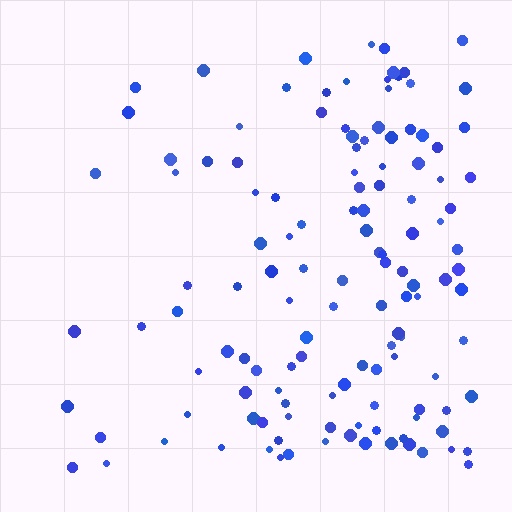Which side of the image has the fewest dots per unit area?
The left.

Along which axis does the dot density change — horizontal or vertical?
Horizontal.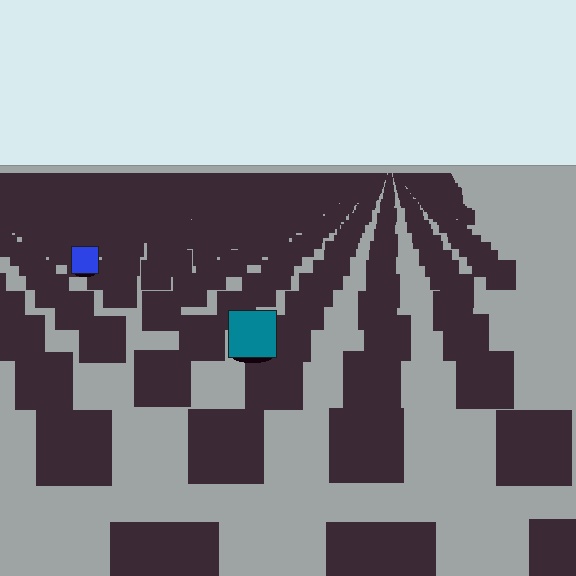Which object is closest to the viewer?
The teal square is closest. The texture marks near it are larger and more spread out.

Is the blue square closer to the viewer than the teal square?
No. The teal square is closer — you can tell from the texture gradient: the ground texture is coarser near it.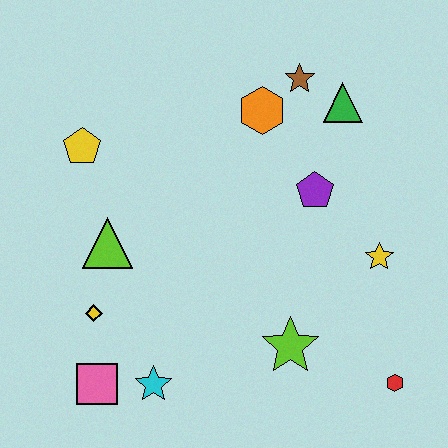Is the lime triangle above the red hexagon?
Yes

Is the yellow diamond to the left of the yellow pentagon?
No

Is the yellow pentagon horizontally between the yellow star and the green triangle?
No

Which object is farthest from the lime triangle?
The red hexagon is farthest from the lime triangle.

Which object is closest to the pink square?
The cyan star is closest to the pink square.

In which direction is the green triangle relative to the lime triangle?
The green triangle is to the right of the lime triangle.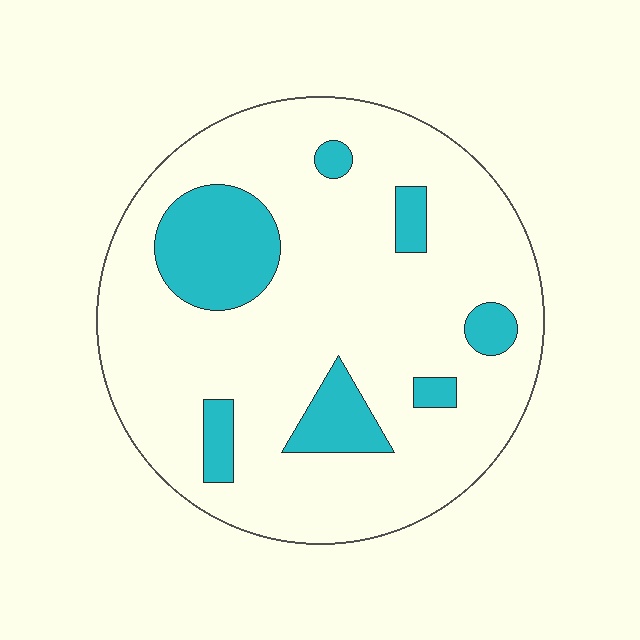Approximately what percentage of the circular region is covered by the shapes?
Approximately 20%.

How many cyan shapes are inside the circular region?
7.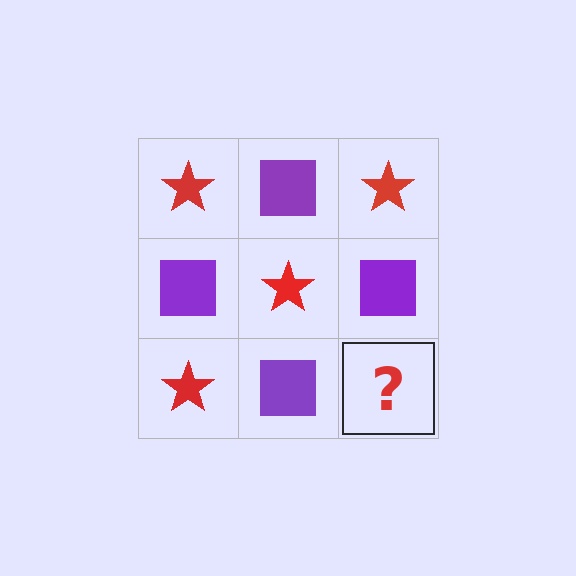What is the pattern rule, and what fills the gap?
The rule is that it alternates red star and purple square in a checkerboard pattern. The gap should be filled with a red star.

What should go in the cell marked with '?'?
The missing cell should contain a red star.